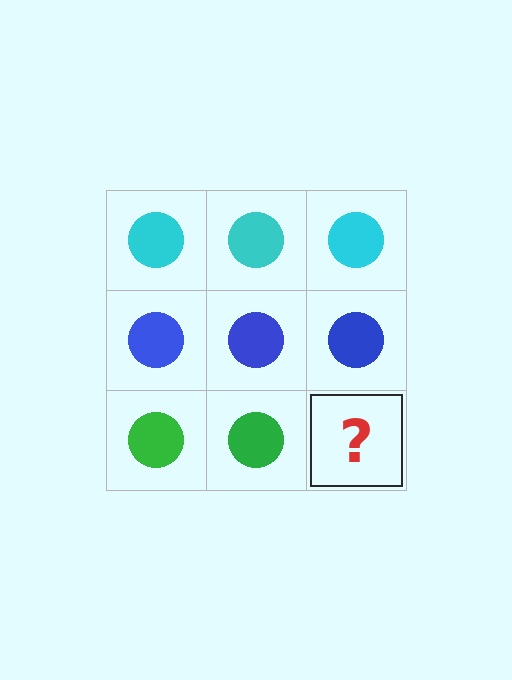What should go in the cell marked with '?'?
The missing cell should contain a green circle.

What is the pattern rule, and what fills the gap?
The rule is that each row has a consistent color. The gap should be filled with a green circle.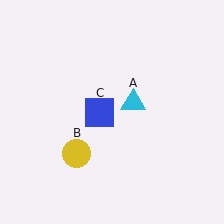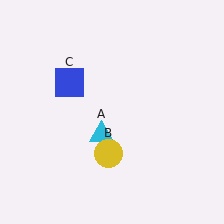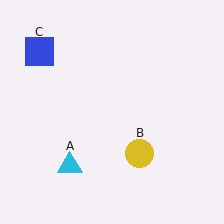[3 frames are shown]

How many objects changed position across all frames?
3 objects changed position: cyan triangle (object A), yellow circle (object B), blue square (object C).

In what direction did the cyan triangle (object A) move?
The cyan triangle (object A) moved down and to the left.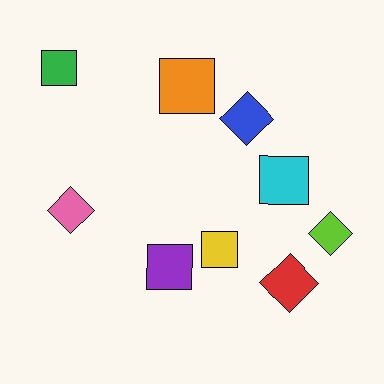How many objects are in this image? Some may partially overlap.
There are 9 objects.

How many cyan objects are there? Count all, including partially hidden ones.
There is 1 cyan object.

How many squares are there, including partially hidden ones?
There are 5 squares.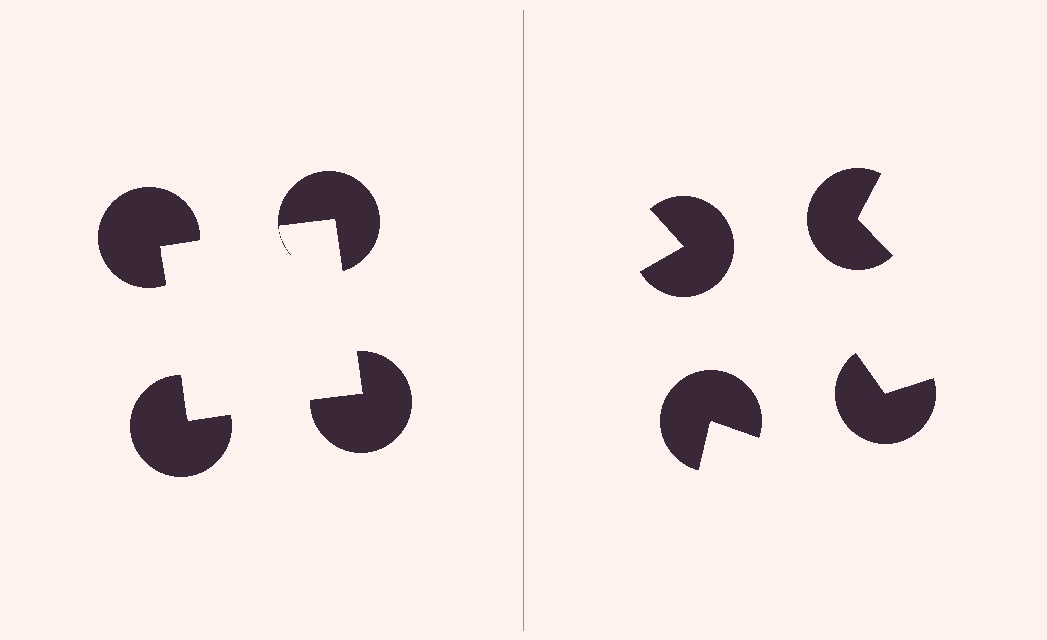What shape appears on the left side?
An illusory square.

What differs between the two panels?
The pac-man discs are positioned identically on both sides; only the wedge orientations differ. On the left they align to a square; on the right they are misaligned.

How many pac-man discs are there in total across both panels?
8 — 4 on each side.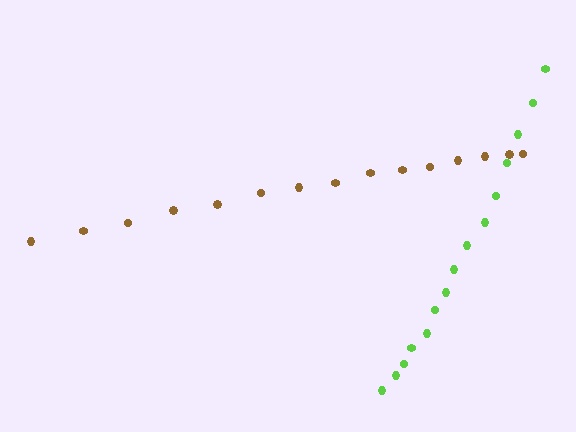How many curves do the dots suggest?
There are 2 distinct paths.